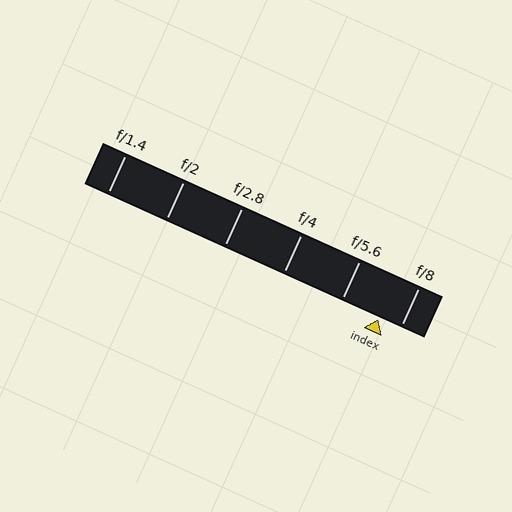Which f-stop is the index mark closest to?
The index mark is closest to f/8.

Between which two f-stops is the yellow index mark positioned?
The index mark is between f/5.6 and f/8.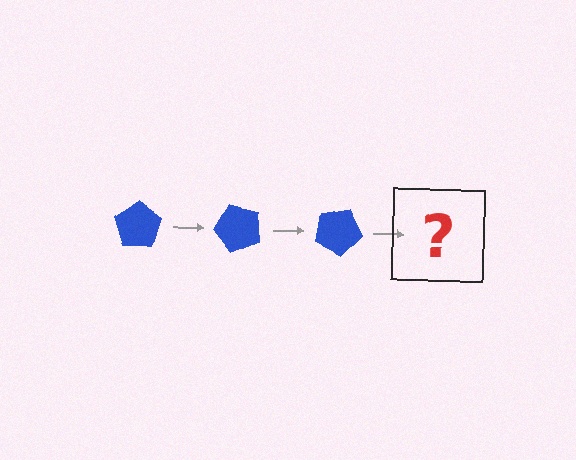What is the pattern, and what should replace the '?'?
The pattern is that the pentagon rotates 50 degrees each step. The '?' should be a blue pentagon rotated 150 degrees.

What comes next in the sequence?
The next element should be a blue pentagon rotated 150 degrees.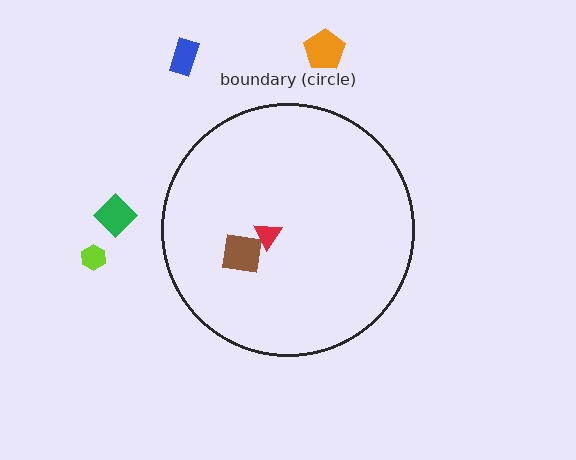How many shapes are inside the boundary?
2 inside, 4 outside.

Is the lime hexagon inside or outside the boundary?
Outside.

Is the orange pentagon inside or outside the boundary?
Outside.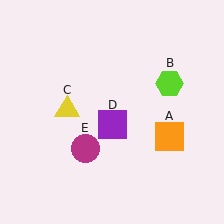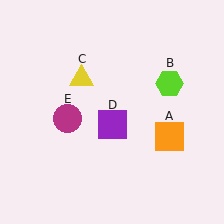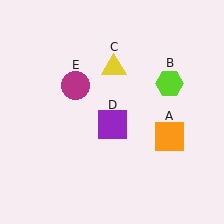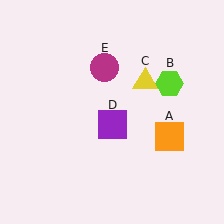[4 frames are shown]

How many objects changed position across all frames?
2 objects changed position: yellow triangle (object C), magenta circle (object E).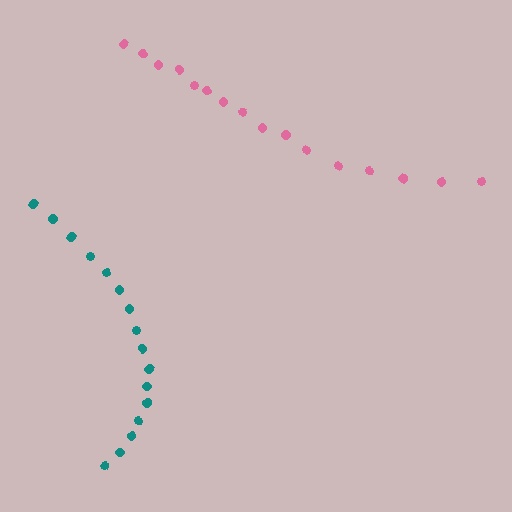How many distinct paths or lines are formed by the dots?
There are 2 distinct paths.